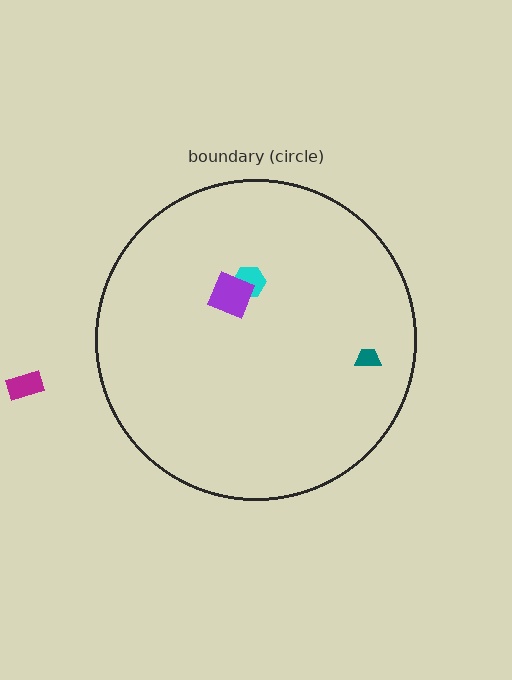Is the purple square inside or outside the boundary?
Inside.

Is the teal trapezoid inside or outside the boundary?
Inside.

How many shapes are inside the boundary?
3 inside, 1 outside.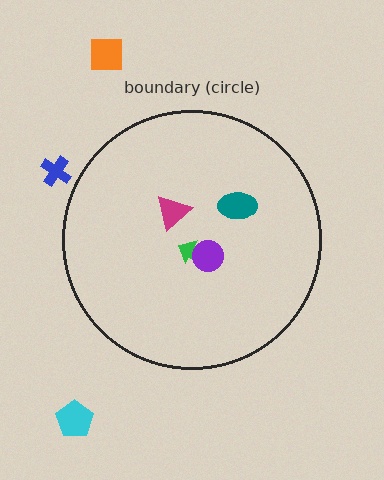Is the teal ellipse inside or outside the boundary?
Inside.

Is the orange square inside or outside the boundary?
Outside.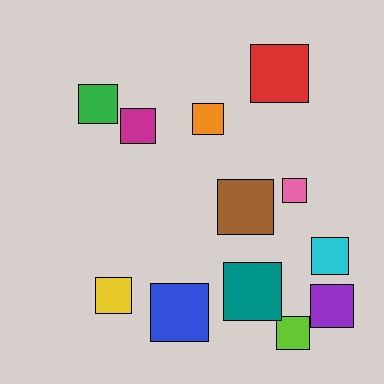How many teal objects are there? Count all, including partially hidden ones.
There is 1 teal object.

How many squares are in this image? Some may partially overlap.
There are 12 squares.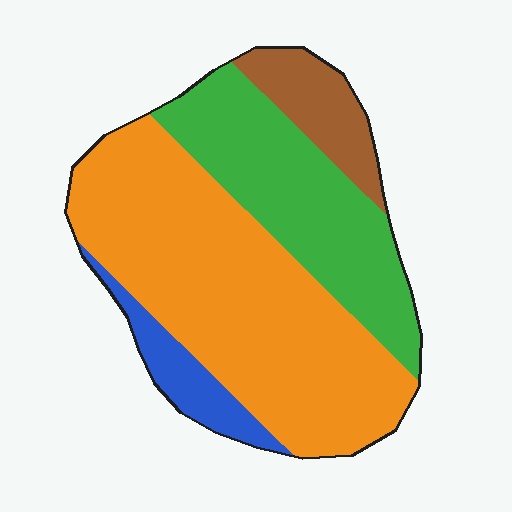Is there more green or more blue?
Green.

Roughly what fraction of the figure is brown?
Brown takes up less than a sixth of the figure.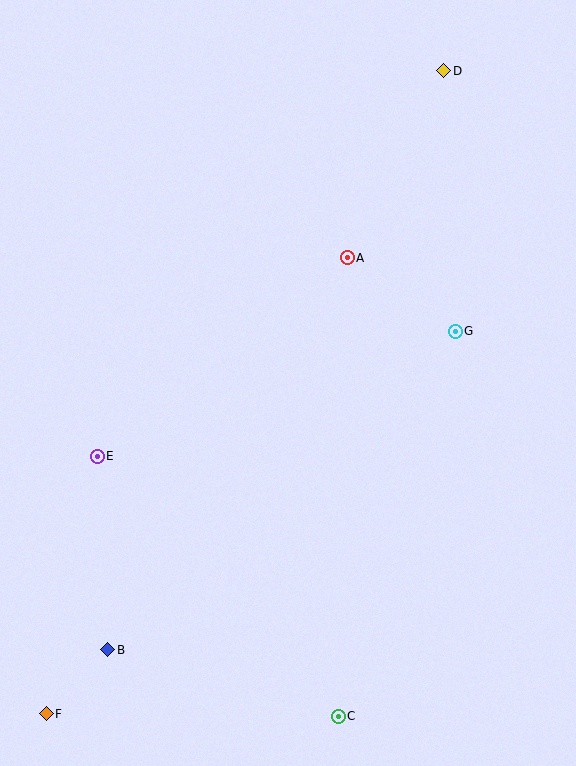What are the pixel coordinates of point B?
Point B is at (108, 650).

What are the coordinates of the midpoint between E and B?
The midpoint between E and B is at (103, 553).